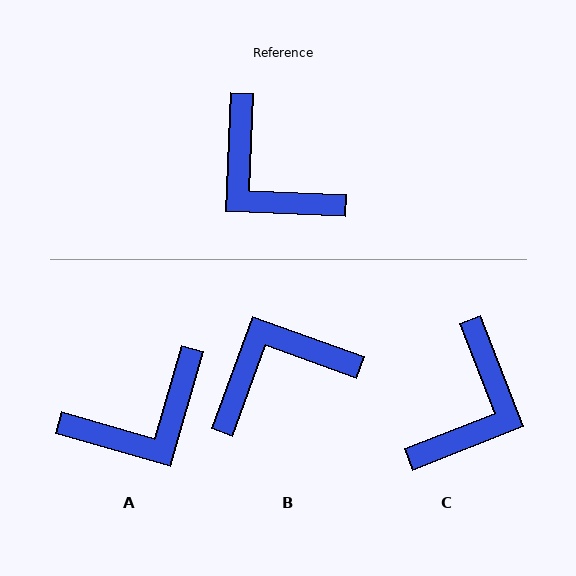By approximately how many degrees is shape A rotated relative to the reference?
Approximately 76 degrees counter-clockwise.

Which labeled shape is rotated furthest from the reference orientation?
C, about 114 degrees away.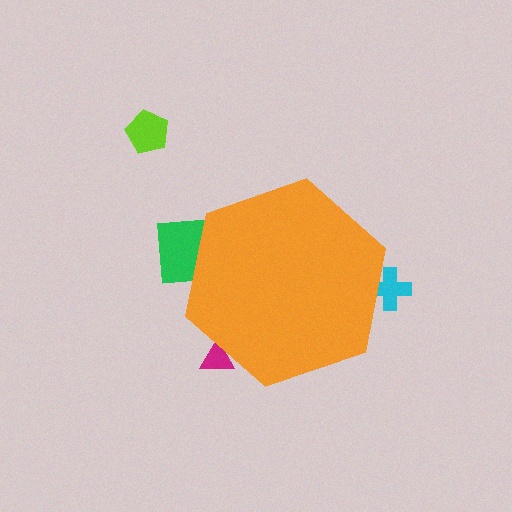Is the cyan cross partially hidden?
Yes, the cyan cross is partially hidden behind the orange hexagon.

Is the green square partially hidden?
Yes, the green square is partially hidden behind the orange hexagon.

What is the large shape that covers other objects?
An orange hexagon.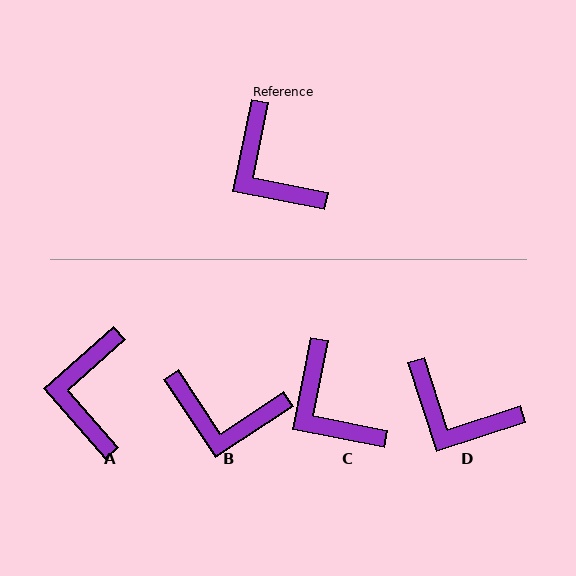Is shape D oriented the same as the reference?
No, it is off by about 29 degrees.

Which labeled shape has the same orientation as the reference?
C.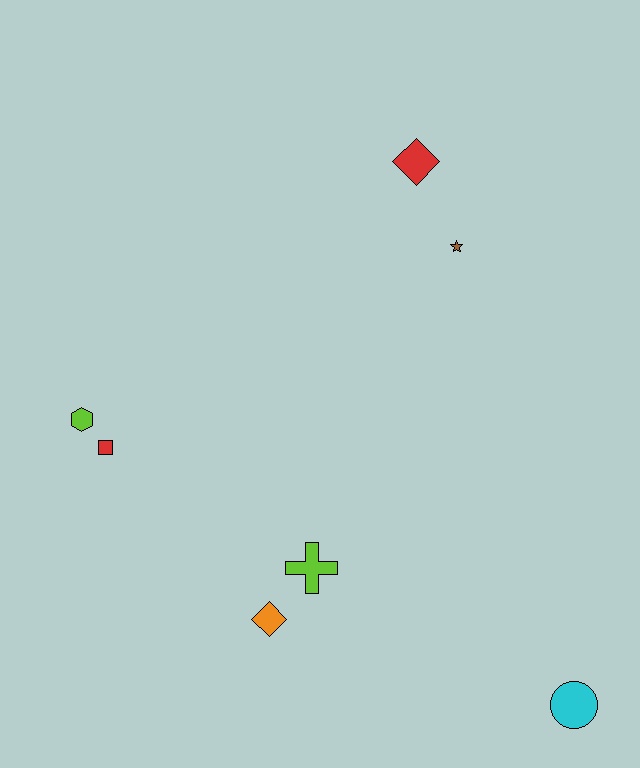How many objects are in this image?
There are 7 objects.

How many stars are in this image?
There is 1 star.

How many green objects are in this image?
There are no green objects.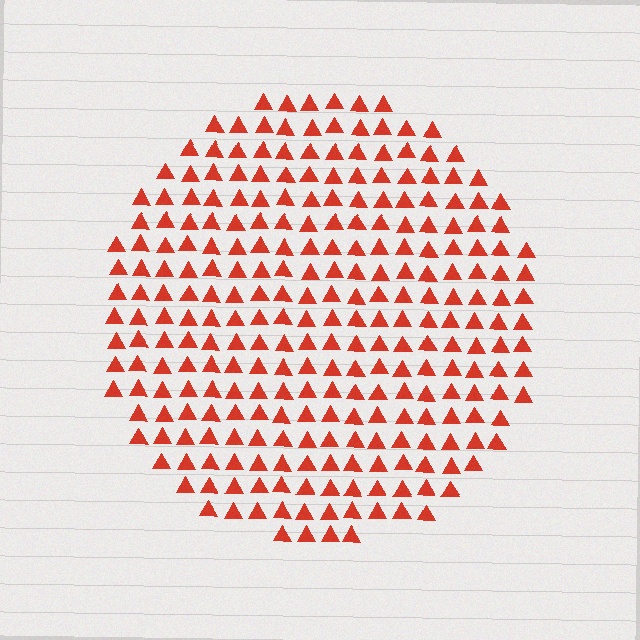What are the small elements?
The small elements are triangles.